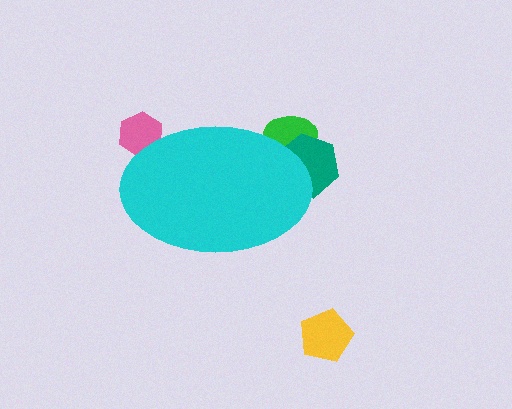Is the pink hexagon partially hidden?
Yes, the pink hexagon is partially hidden behind the cyan ellipse.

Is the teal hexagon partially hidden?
Yes, the teal hexagon is partially hidden behind the cyan ellipse.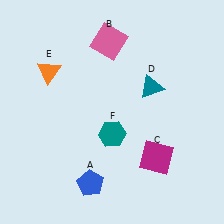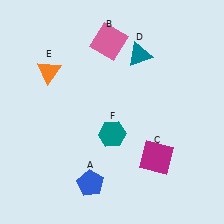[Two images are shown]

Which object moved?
The teal triangle (D) moved up.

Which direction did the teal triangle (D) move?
The teal triangle (D) moved up.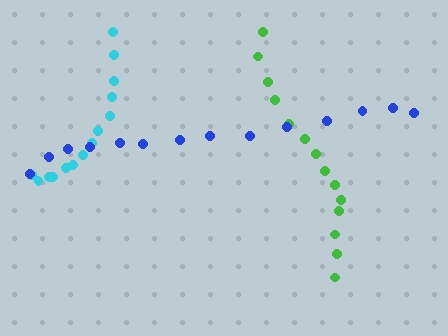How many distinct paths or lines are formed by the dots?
There are 3 distinct paths.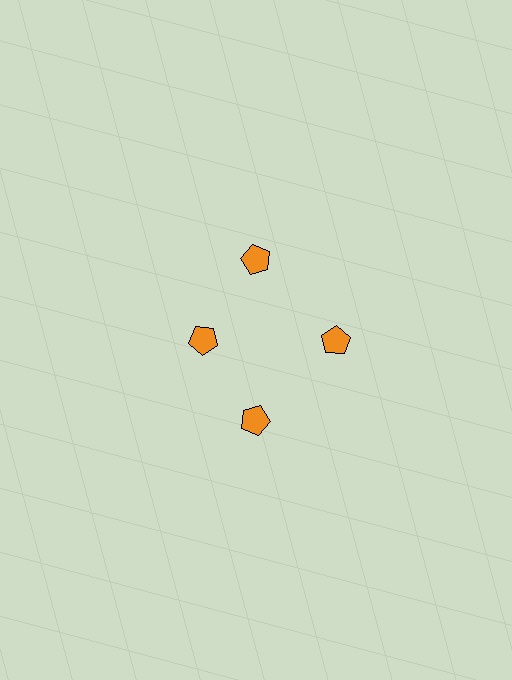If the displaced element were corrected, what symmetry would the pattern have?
It would have 4-fold rotational symmetry — the pattern would map onto itself every 90 degrees.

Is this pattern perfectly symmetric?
No. The 4 orange pentagons are arranged in a ring, but one element near the 9 o'clock position is pulled inward toward the center, breaking the 4-fold rotational symmetry.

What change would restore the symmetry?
The symmetry would be restored by moving it outward, back onto the ring so that all 4 pentagons sit at equal angles and equal distance from the center.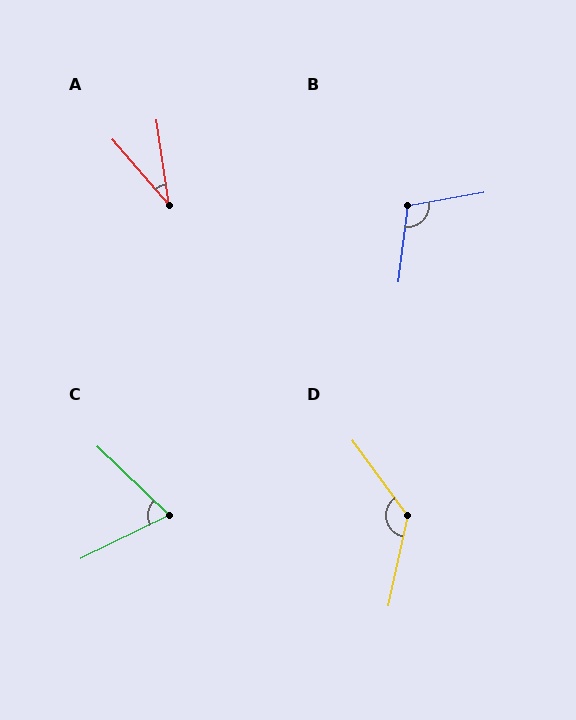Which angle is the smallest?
A, at approximately 32 degrees.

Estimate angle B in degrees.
Approximately 107 degrees.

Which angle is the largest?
D, at approximately 132 degrees.